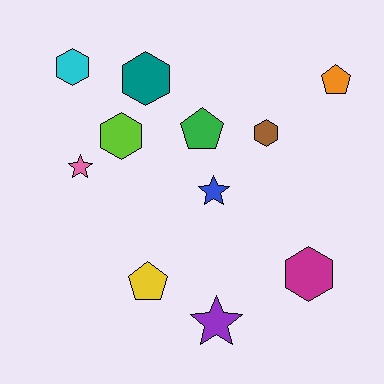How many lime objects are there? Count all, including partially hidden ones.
There is 1 lime object.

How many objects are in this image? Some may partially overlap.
There are 11 objects.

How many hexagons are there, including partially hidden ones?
There are 5 hexagons.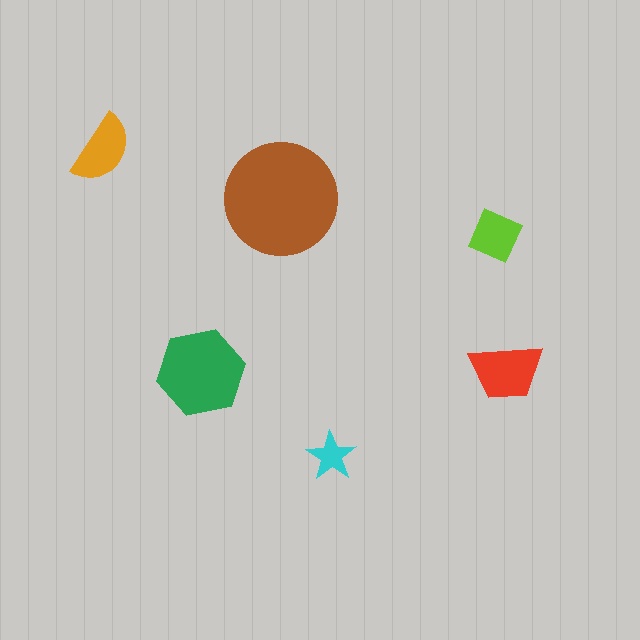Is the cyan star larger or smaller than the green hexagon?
Smaller.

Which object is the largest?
The brown circle.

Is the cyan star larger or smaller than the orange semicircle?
Smaller.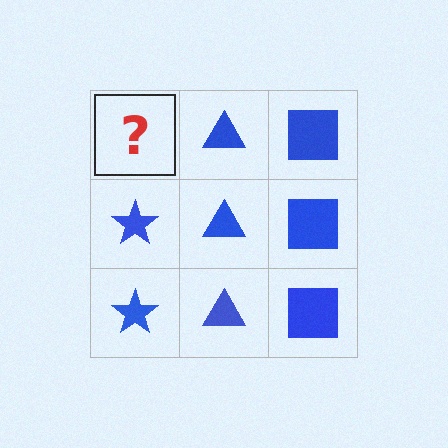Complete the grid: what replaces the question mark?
The question mark should be replaced with a blue star.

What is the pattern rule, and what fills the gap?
The rule is that each column has a consistent shape. The gap should be filled with a blue star.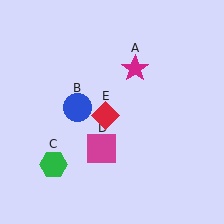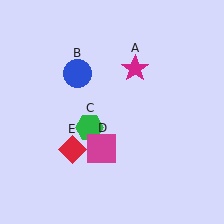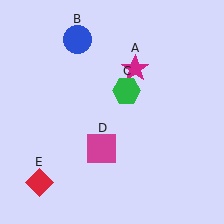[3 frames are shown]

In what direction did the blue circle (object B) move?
The blue circle (object B) moved up.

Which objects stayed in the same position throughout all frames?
Magenta star (object A) and magenta square (object D) remained stationary.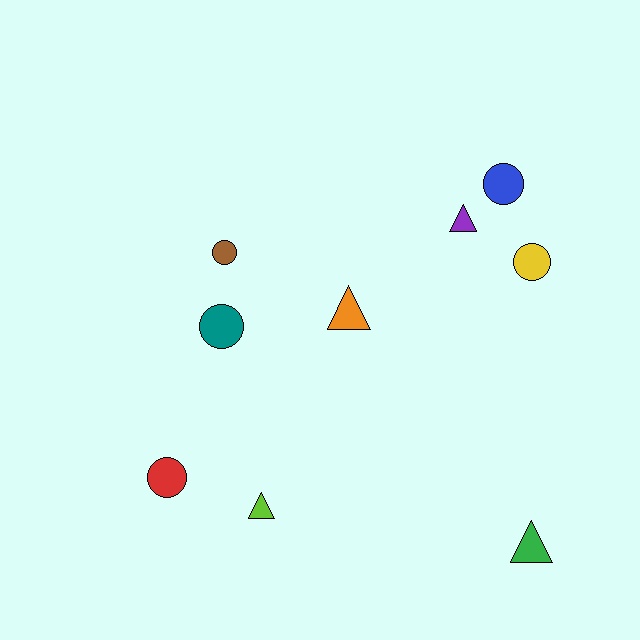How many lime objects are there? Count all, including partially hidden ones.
There is 1 lime object.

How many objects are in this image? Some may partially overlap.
There are 9 objects.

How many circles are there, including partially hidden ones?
There are 5 circles.